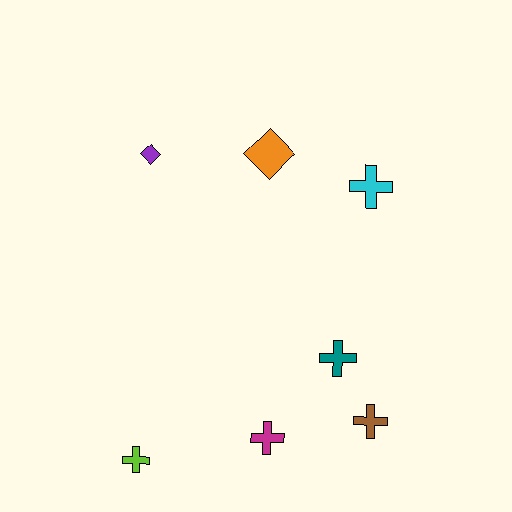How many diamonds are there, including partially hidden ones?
There are 2 diamonds.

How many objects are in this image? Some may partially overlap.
There are 7 objects.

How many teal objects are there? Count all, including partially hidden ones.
There is 1 teal object.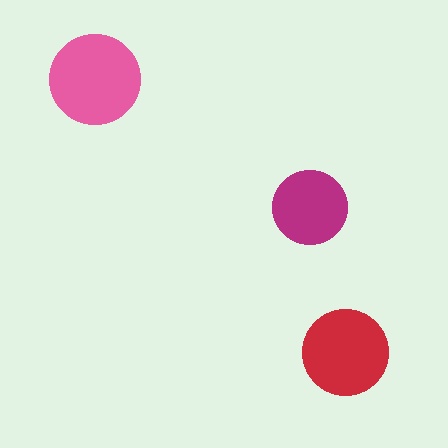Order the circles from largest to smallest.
the pink one, the red one, the magenta one.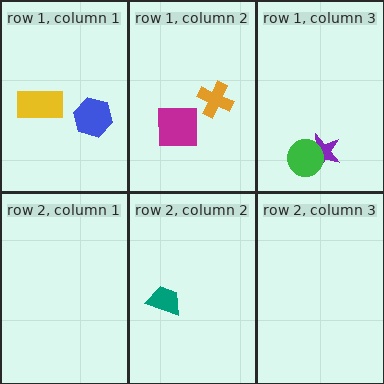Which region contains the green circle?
The row 1, column 3 region.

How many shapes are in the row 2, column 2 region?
1.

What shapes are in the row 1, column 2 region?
The orange cross, the magenta square.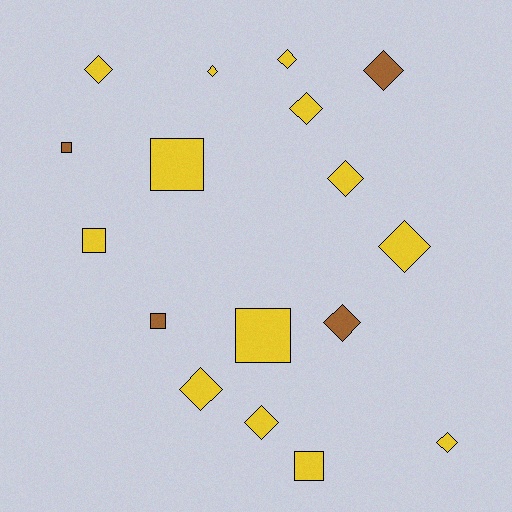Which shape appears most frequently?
Diamond, with 11 objects.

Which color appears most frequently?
Yellow, with 13 objects.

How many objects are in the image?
There are 17 objects.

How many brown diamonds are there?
There are 2 brown diamonds.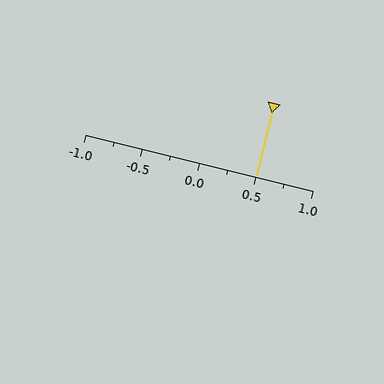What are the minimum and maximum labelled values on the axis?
The axis runs from -1.0 to 1.0.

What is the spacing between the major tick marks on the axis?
The major ticks are spaced 0.5 apart.